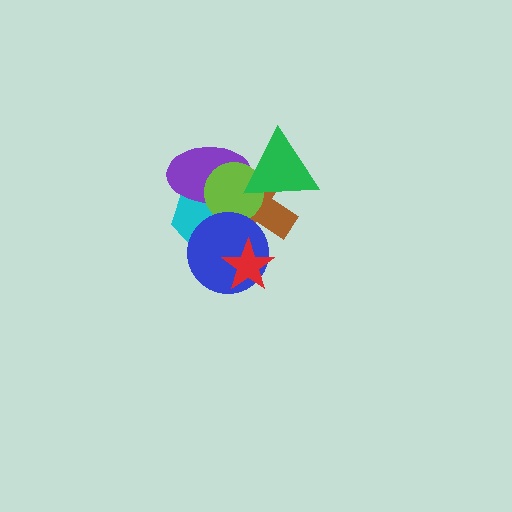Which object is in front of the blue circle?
The red star is in front of the blue circle.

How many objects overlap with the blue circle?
4 objects overlap with the blue circle.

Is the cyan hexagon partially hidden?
Yes, it is partially covered by another shape.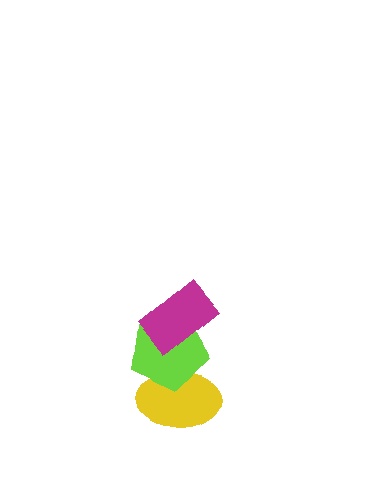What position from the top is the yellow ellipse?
The yellow ellipse is 3rd from the top.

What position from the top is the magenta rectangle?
The magenta rectangle is 1st from the top.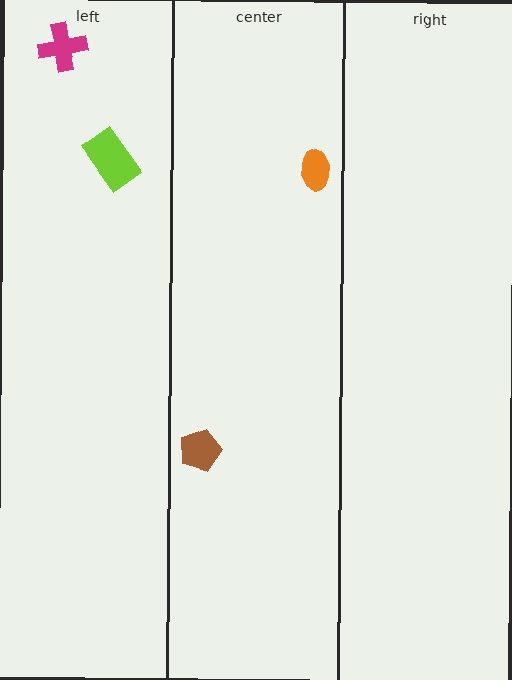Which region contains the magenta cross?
The left region.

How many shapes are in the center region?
2.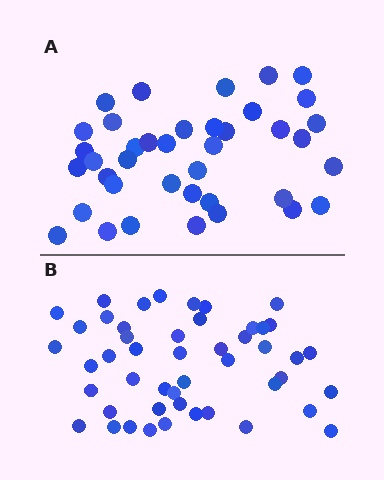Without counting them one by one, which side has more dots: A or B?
Region B (the bottom region) has more dots.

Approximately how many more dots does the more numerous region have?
Region B has roughly 8 or so more dots than region A.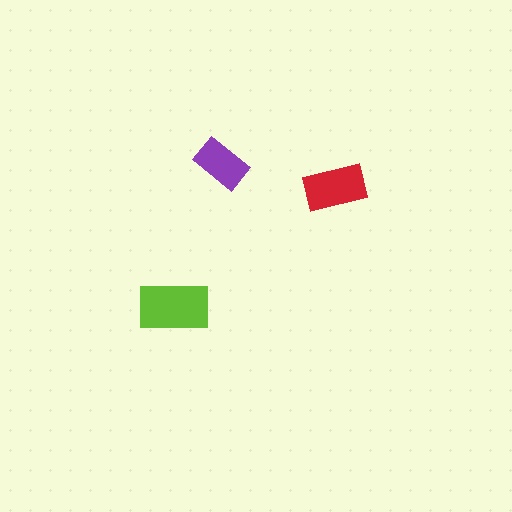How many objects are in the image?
There are 3 objects in the image.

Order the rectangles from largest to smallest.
the lime one, the red one, the purple one.